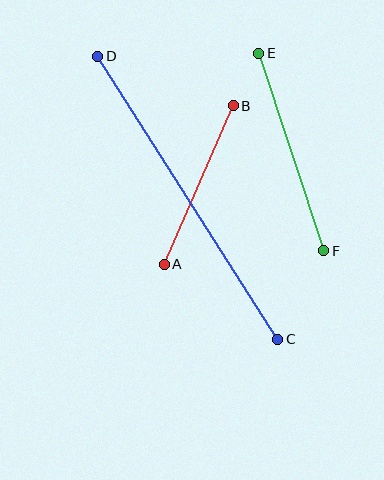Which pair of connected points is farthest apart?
Points C and D are farthest apart.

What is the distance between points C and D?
The distance is approximately 335 pixels.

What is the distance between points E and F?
The distance is approximately 208 pixels.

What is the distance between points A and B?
The distance is approximately 173 pixels.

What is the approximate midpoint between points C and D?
The midpoint is at approximately (188, 198) pixels.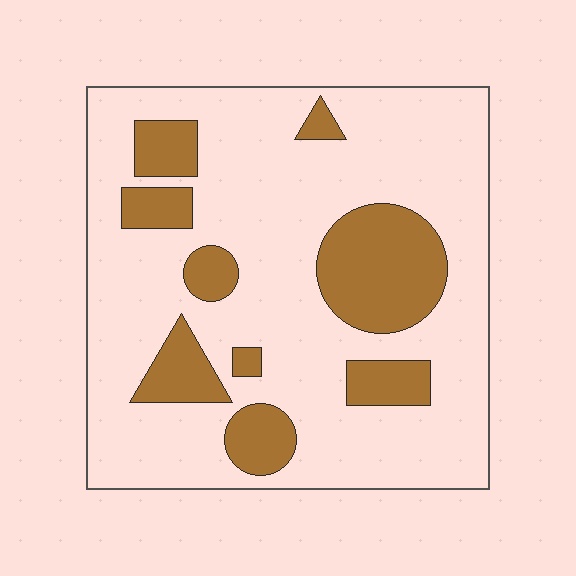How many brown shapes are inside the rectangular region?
9.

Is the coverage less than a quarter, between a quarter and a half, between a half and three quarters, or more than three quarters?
Less than a quarter.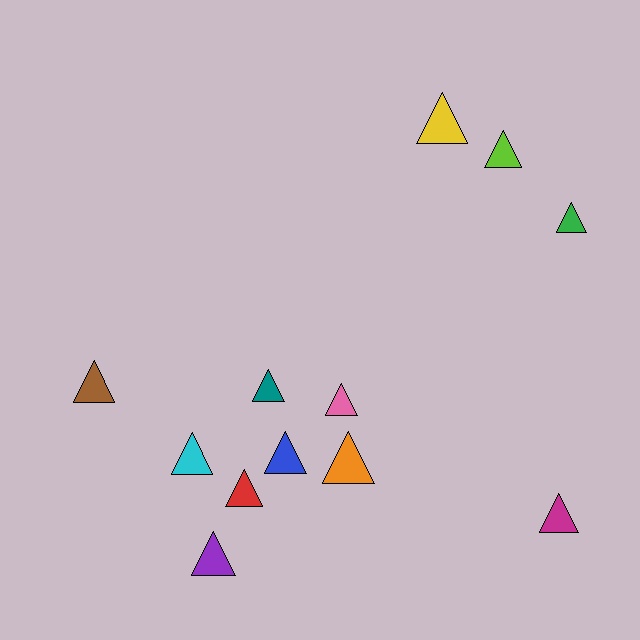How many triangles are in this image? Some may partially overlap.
There are 12 triangles.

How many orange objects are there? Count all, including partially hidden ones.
There is 1 orange object.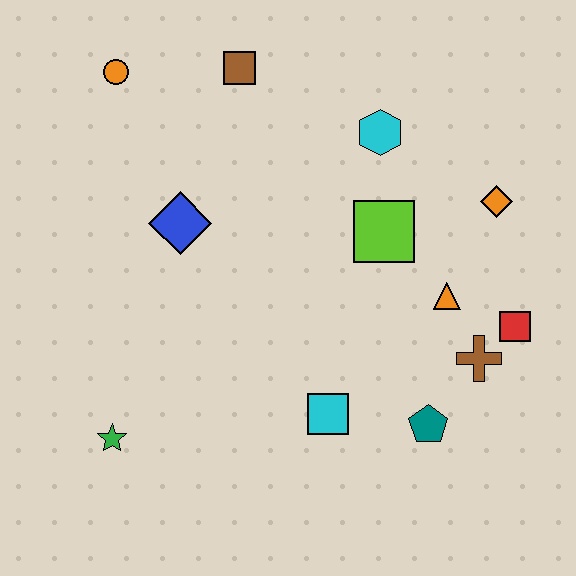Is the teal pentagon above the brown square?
No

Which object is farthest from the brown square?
The teal pentagon is farthest from the brown square.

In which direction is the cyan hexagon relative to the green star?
The cyan hexagon is above the green star.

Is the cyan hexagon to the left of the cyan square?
No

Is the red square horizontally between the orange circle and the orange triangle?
No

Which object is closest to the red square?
The brown cross is closest to the red square.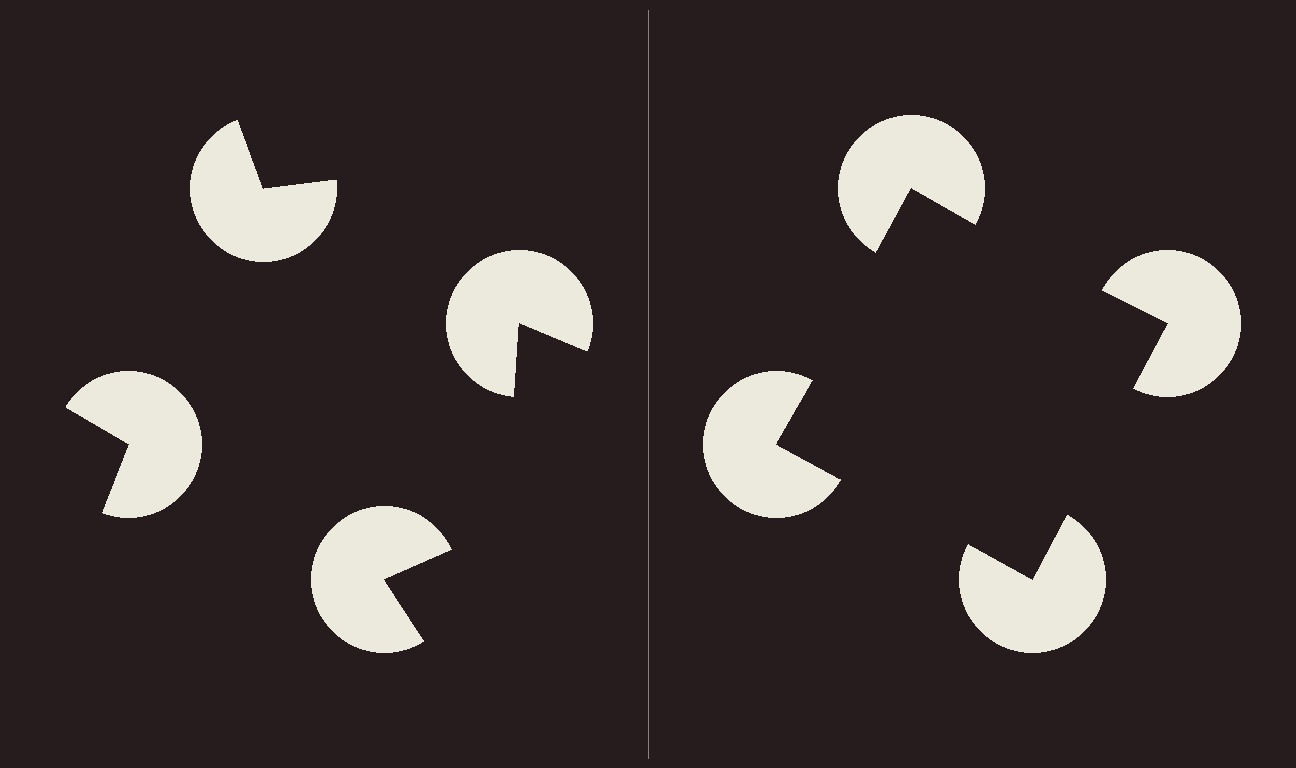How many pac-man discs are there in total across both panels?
8 — 4 on each side.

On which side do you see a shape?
An illusory square appears on the right side. On the left side the wedge cuts are rotated, so no coherent shape forms.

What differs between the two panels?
The pac-man discs are positioned identically on both sides; only the wedge orientations differ. On the right they align to a square; on the left they are misaligned.